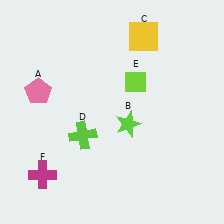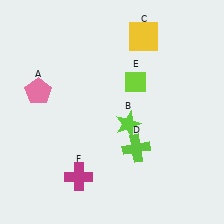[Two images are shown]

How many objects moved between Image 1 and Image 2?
2 objects moved between the two images.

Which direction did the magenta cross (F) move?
The magenta cross (F) moved right.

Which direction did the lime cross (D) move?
The lime cross (D) moved right.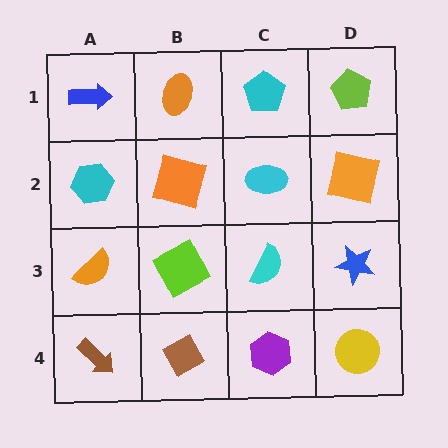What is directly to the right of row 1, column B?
A cyan pentagon.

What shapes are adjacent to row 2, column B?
An orange ellipse (row 1, column B), a lime square (row 3, column B), a cyan hexagon (row 2, column A), a cyan ellipse (row 2, column C).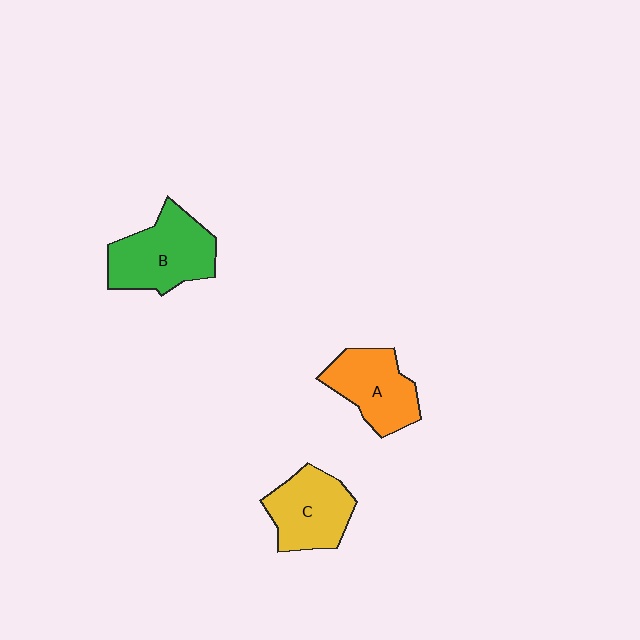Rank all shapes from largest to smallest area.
From largest to smallest: B (green), C (yellow), A (orange).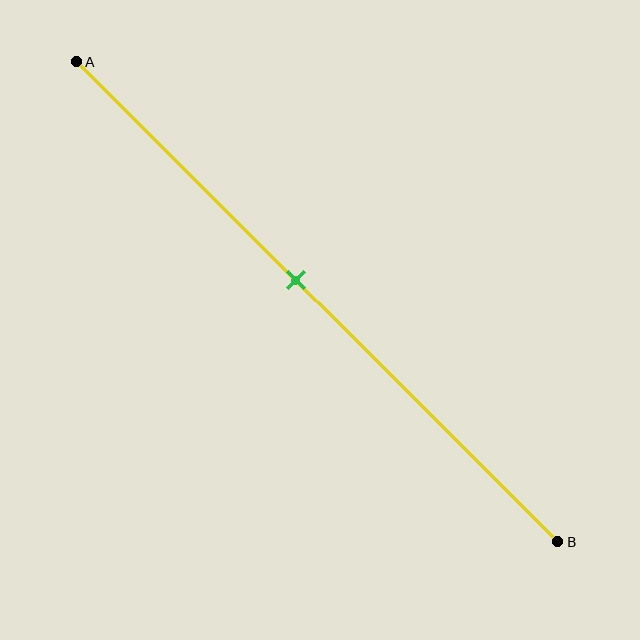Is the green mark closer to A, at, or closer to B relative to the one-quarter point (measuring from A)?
The green mark is closer to point B than the one-quarter point of segment AB.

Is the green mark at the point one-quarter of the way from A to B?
No, the mark is at about 45% from A, not at the 25% one-quarter point.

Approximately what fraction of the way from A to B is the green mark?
The green mark is approximately 45% of the way from A to B.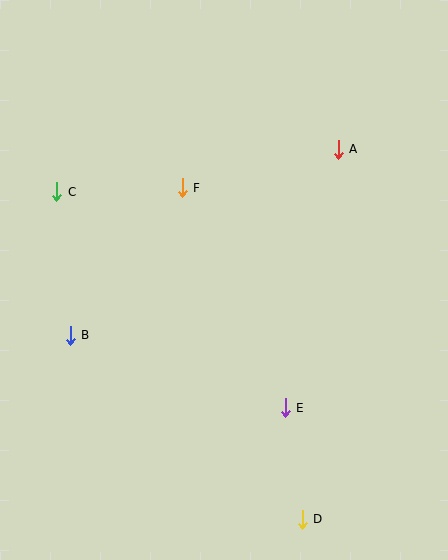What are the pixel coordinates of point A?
Point A is at (338, 149).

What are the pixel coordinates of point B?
Point B is at (70, 335).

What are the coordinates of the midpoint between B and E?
The midpoint between B and E is at (178, 372).